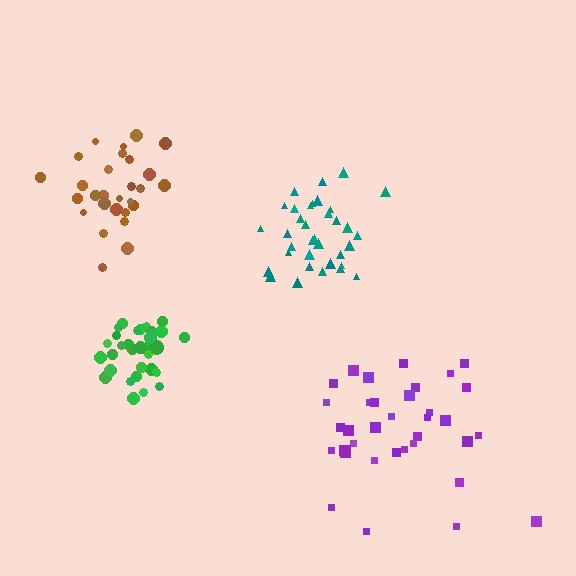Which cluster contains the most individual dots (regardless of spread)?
Purple (35).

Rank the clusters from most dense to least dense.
green, teal, brown, purple.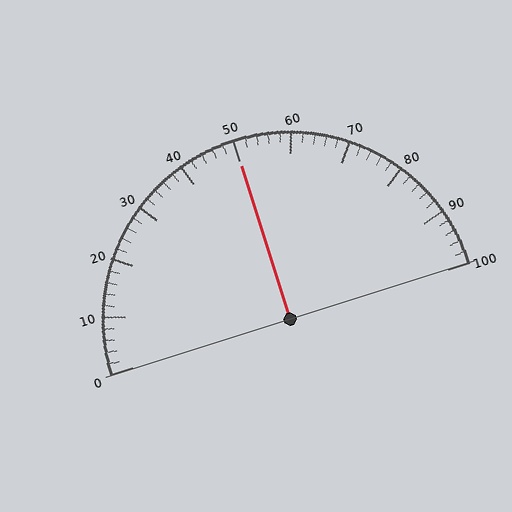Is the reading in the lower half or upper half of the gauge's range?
The reading is in the upper half of the range (0 to 100).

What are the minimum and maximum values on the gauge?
The gauge ranges from 0 to 100.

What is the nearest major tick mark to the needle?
The nearest major tick mark is 50.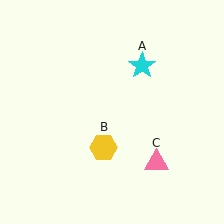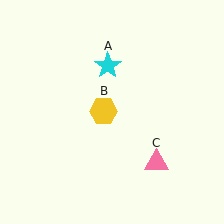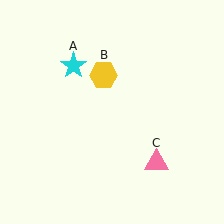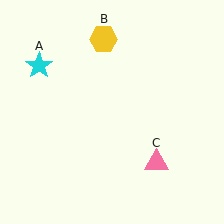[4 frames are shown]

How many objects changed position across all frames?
2 objects changed position: cyan star (object A), yellow hexagon (object B).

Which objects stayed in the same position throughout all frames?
Pink triangle (object C) remained stationary.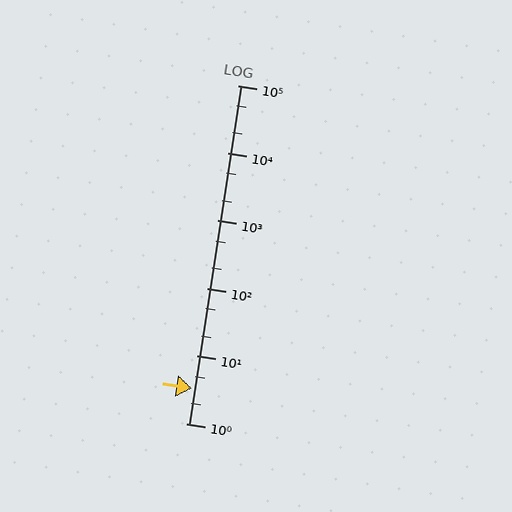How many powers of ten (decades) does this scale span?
The scale spans 5 decades, from 1 to 100000.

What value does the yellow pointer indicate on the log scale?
The pointer indicates approximately 3.3.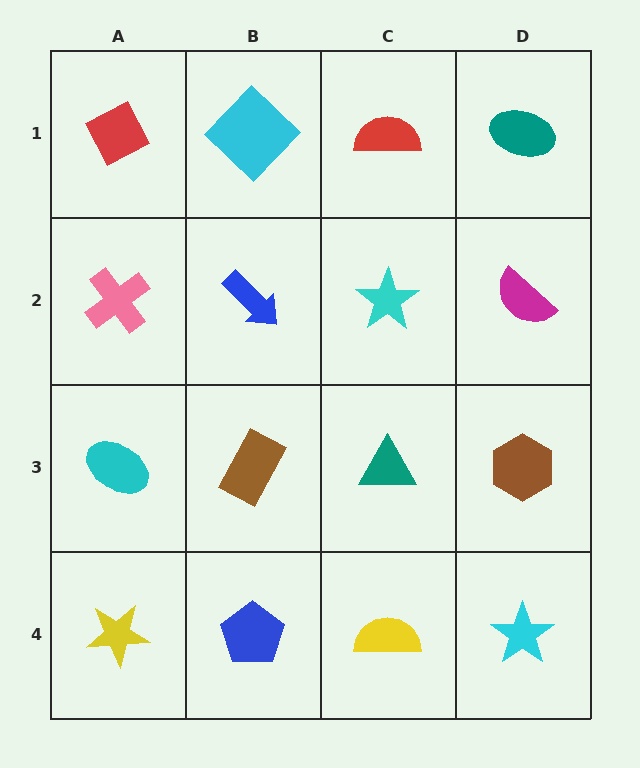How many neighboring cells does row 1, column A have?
2.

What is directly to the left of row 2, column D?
A cyan star.